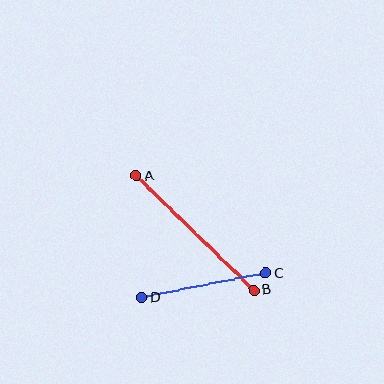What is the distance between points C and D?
The distance is approximately 127 pixels.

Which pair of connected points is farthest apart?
Points A and B are farthest apart.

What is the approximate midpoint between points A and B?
The midpoint is at approximately (195, 233) pixels.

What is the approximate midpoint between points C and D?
The midpoint is at approximately (204, 285) pixels.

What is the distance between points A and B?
The distance is approximately 164 pixels.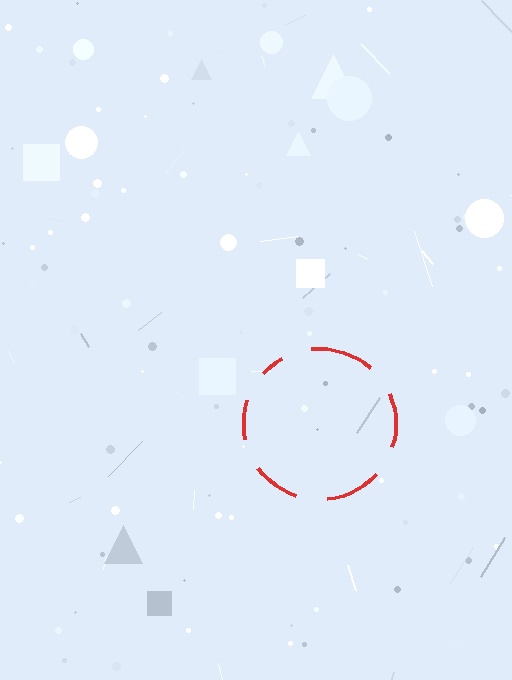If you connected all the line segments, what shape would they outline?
They would outline a circle.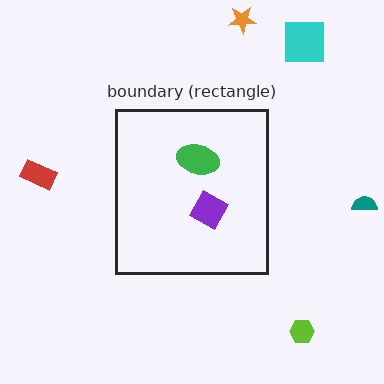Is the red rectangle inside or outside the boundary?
Outside.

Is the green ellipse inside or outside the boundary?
Inside.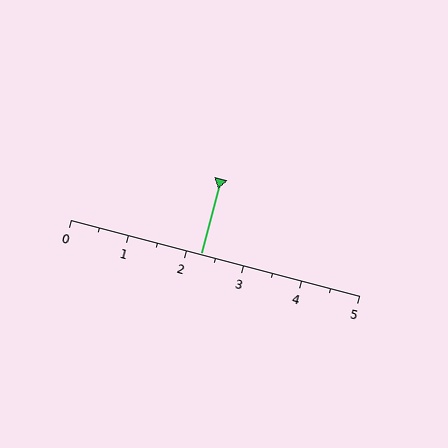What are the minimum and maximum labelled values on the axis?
The axis runs from 0 to 5.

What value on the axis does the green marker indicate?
The marker indicates approximately 2.2.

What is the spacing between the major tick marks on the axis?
The major ticks are spaced 1 apart.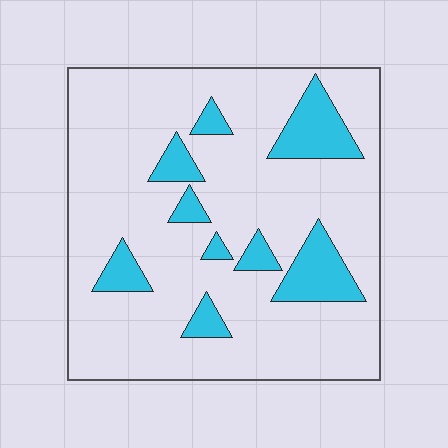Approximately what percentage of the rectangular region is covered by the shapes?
Approximately 15%.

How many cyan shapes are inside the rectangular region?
9.